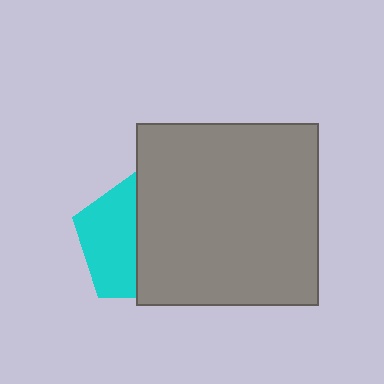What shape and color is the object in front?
The object in front is a gray square.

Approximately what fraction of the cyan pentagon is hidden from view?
Roughly 56% of the cyan pentagon is hidden behind the gray square.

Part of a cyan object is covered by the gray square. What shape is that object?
It is a pentagon.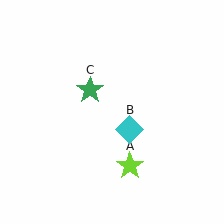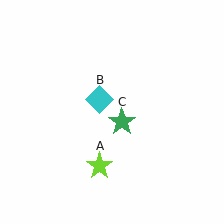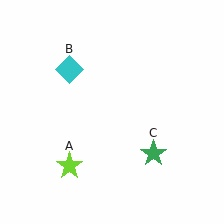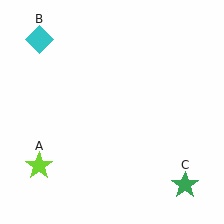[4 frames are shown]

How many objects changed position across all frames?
3 objects changed position: lime star (object A), cyan diamond (object B), green star (object C).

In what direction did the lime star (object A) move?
The lime star (object A) moved left.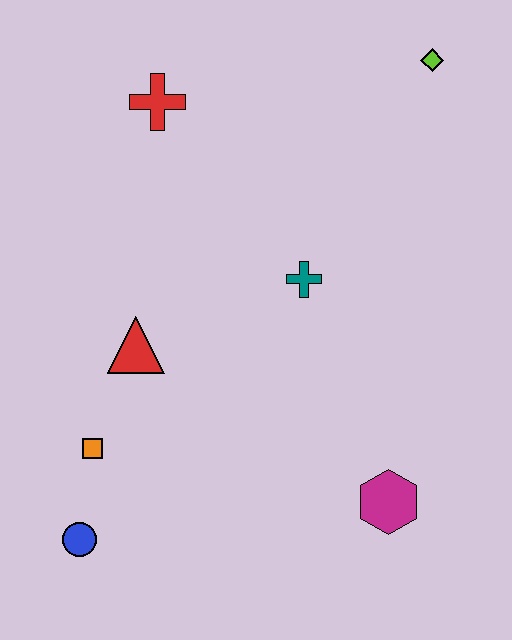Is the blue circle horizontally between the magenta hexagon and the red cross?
No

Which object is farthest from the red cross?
The magenta hexagon is farthest from the red cross.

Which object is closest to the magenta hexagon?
The teal cross is closest to the magenta hexagon.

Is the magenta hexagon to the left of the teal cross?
No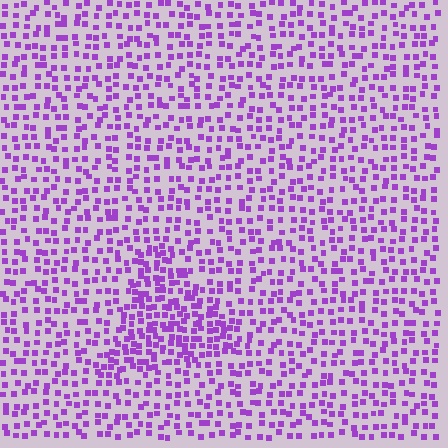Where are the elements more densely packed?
The elements are more densely packed inside the triangle boundary.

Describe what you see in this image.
The image contains small purple elements arranged at two different densities. A triangle-shaped region is visible where the elements are more densely packed than the surrounding area.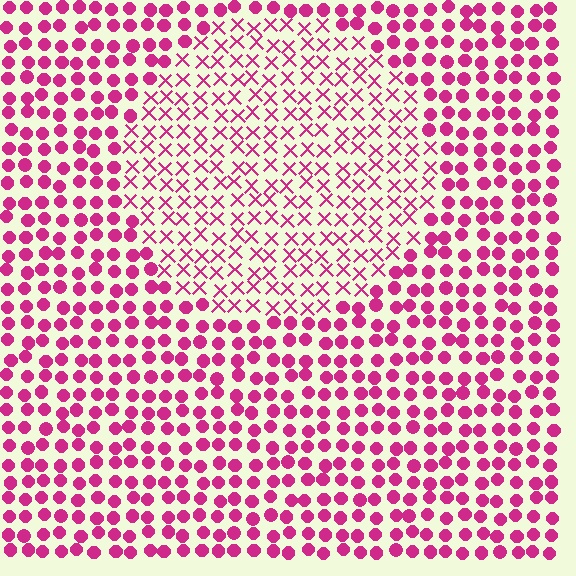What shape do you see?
I see a circle.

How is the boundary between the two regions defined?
The boundary is defined by a change in element shape: X marks inside vs. circles outside. All elements share the same color and spacing.